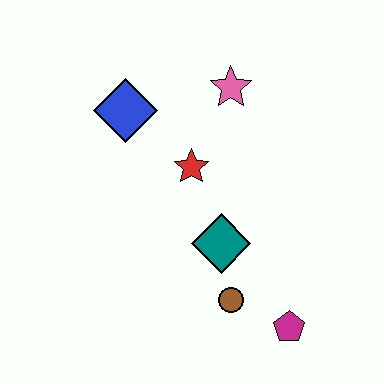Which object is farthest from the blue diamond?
The magenta pentagon is farthest from the blue diamond.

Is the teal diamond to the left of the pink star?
Yes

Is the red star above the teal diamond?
Yes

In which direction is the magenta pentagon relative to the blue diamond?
The magenta pentagon is below the blue diamond.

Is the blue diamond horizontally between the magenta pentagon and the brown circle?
No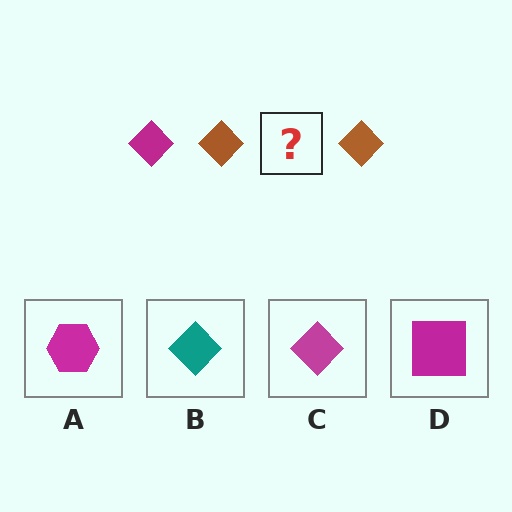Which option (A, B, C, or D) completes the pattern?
C.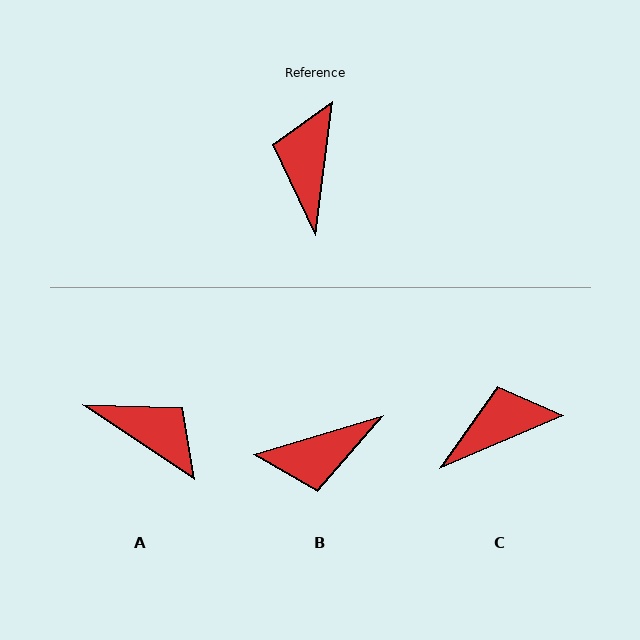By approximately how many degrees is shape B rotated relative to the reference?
Approximately 114 degrees counter-clockwise.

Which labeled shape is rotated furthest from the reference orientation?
A, about 117 degrees away.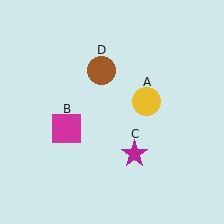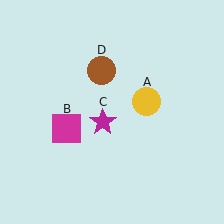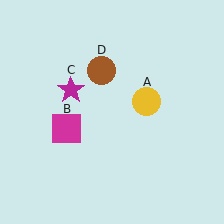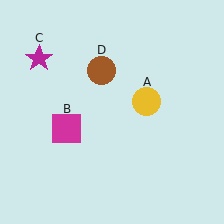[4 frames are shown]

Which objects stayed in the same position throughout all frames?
Yellow circle (object A) and magenta square (object B) and brown circle (object D) remained stationary.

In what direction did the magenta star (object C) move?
The magenta star (object C) moved up and to the left.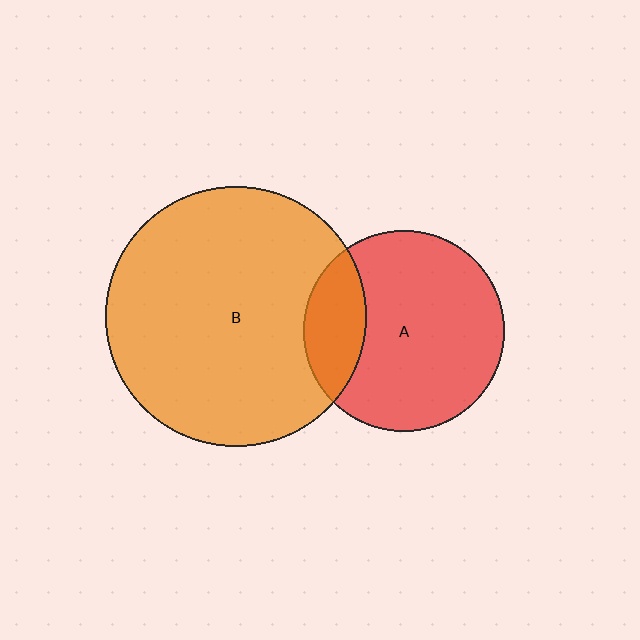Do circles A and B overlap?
Yes.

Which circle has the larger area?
Circle B (orange).